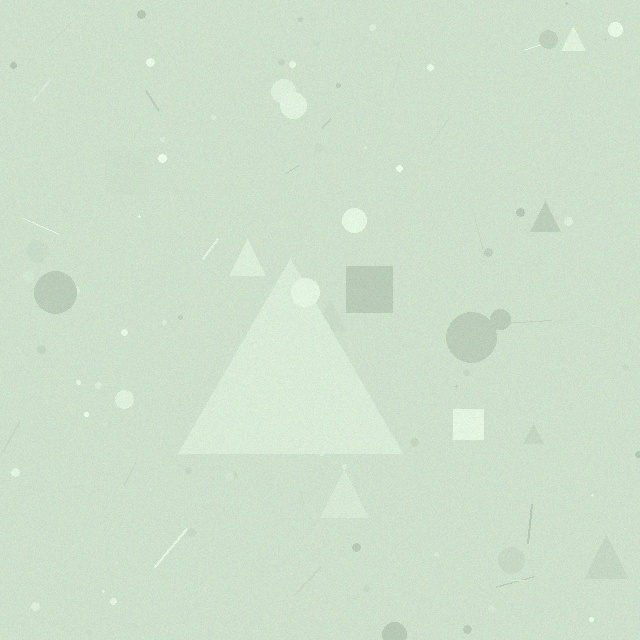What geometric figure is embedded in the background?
A triangle is embedded in the background.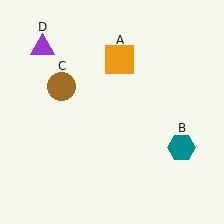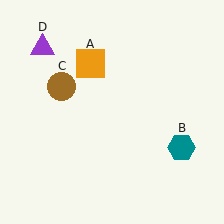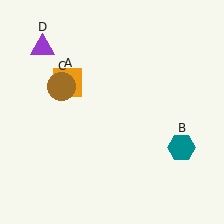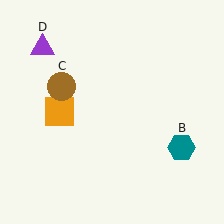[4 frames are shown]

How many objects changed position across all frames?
1 object changed position: orange square (object A).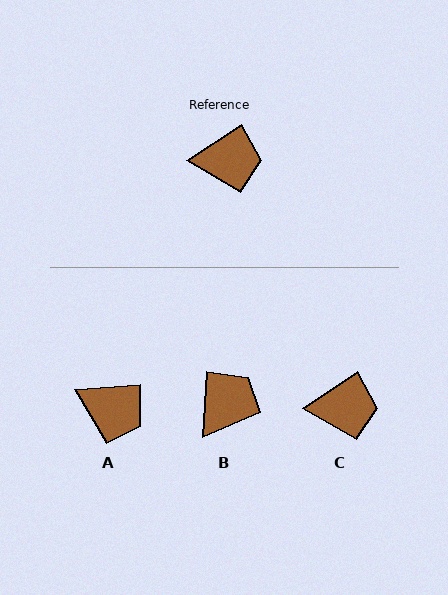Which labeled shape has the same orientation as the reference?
C.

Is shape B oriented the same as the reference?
No, it is off by about 53 degrees.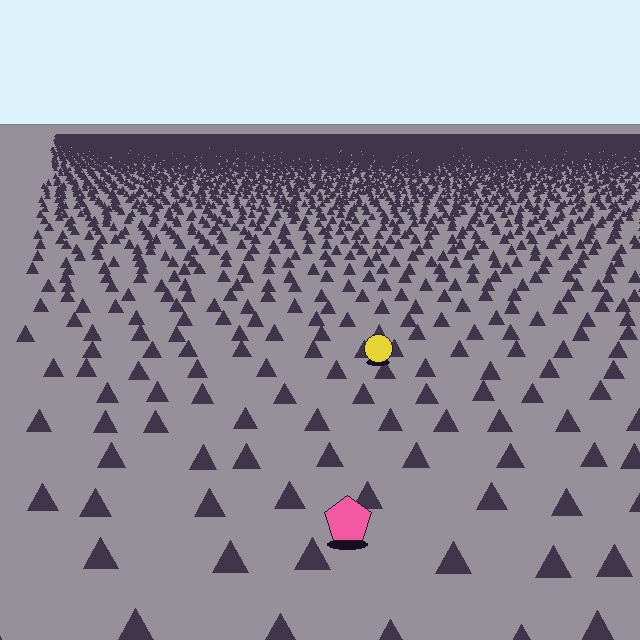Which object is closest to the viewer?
The pink pentagon is closest. The texture marks near it are larger and more spread out.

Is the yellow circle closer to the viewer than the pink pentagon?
No. The pink pentagon is closer — you can tell from the texture gradient: the ground texture is coarser near it.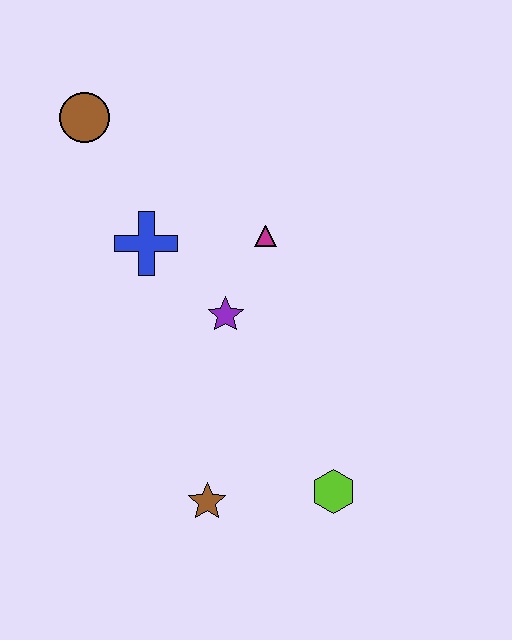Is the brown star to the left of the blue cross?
No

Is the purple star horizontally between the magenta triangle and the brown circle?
Yes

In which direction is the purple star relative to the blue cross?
The purple star is to the right of the blue cross.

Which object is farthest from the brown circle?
The lime hexagon is farthest from the brown circle.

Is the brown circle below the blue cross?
No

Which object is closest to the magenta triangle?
The purple star is closest to the magenta triangle.